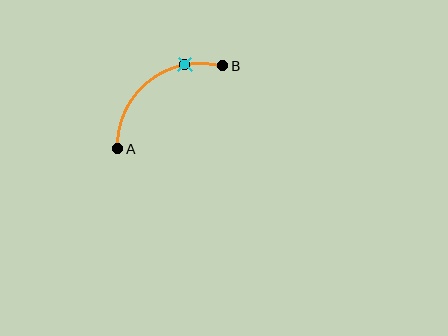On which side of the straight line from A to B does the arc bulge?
The arc bulges above and to the left of the straight line connecting A and B.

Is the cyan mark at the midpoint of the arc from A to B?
No. The cyan mark lies on the arc but is closer to endpoint B. The arc midpoint would be at the point on the curve equidistant along the arc from both A and B.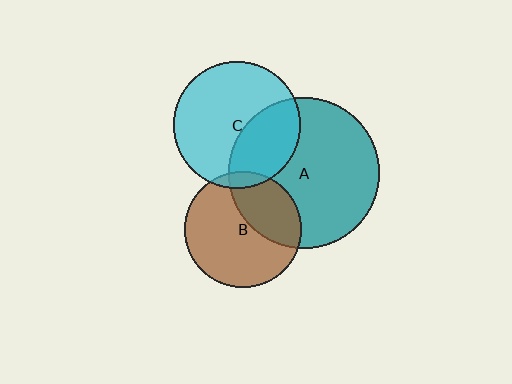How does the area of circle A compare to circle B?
Approximately 1.7 times.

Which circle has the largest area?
Circle A (teal).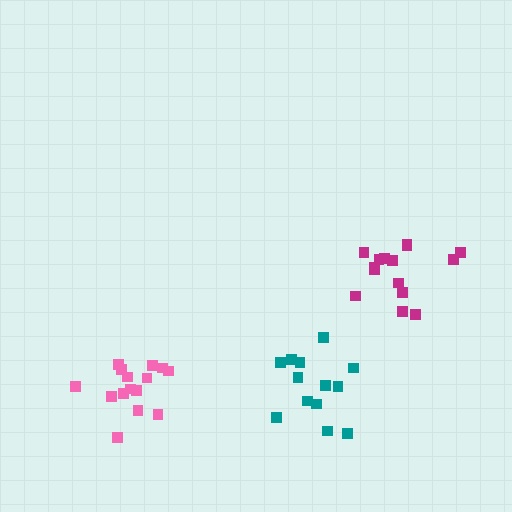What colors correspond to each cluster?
The clusters are colored: pink, magenta, teal.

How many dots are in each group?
Group 1: 15 dots, Group 2: 15 dots, Group 3: 13 dots (43 total).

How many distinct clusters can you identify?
There are 3 distinct clusters.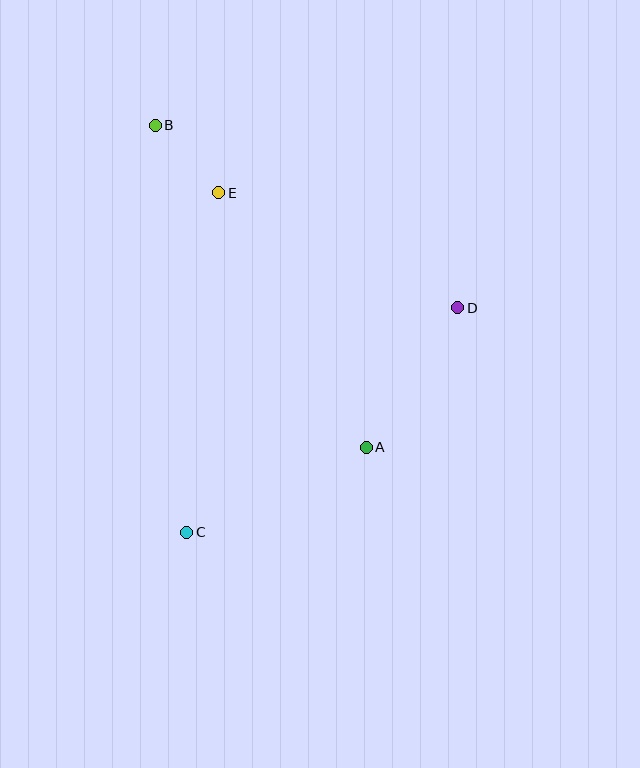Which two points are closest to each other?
Points B and E are closest to each other.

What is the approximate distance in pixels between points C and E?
The distance between C and E is approximately 341 pixels.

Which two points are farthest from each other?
Points B and C are farthest from each other.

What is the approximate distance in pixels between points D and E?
The distance between D and E is approximately 265 pixels.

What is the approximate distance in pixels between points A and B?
The distance between A and B is approximately 385 pixels.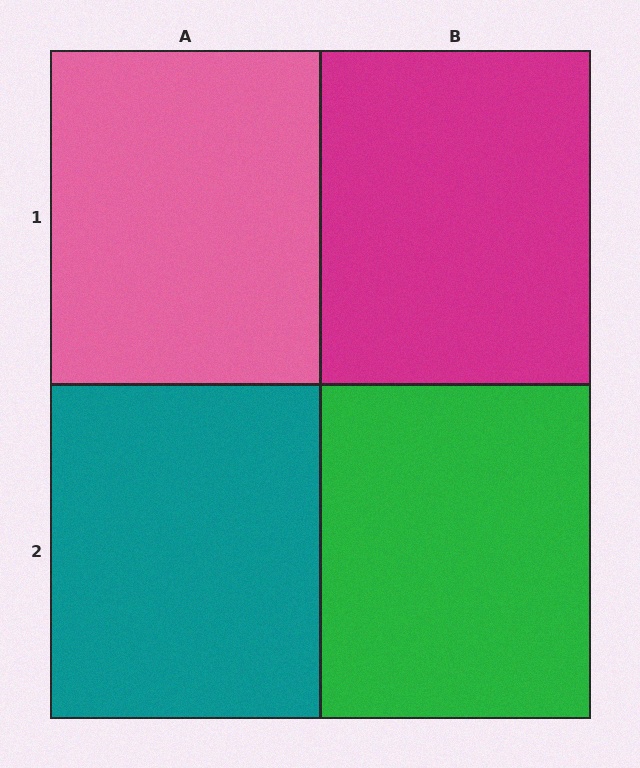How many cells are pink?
1 cell is pink.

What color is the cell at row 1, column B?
Magenta.